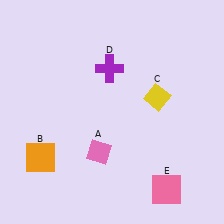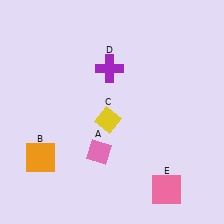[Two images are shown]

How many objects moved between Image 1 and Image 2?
1 object moved between the two images.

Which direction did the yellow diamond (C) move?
The yellow diamond (C) moved left.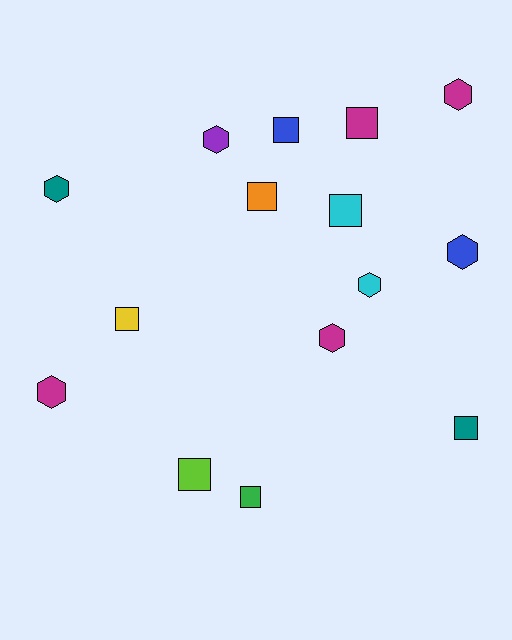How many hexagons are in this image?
There are 7 hexagons.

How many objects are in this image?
There are 15 objects.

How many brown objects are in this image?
There are no brown objects.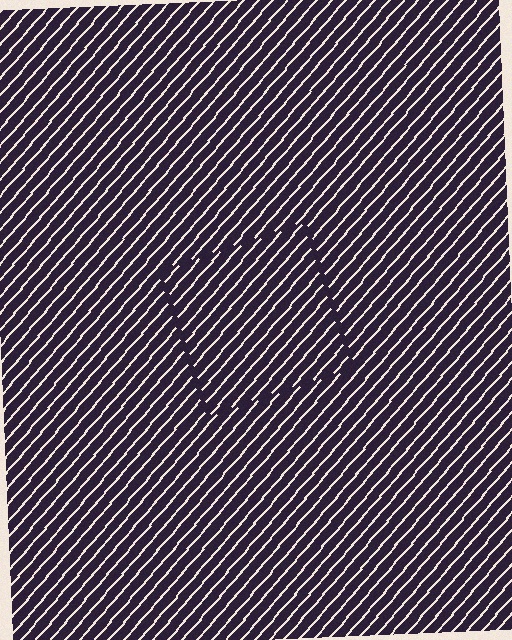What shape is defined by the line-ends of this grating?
An illusory square. The interior of the shape contains the same grating, shifted by half a period — the contour is defined by the phase discontinuity where line-ends from the inner and outer gratings abut.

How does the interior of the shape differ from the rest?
The interior of the shape contains the same grating, shifted by half a period — the contour is defined by the phase discontinuity where line-ends from the inner and outer gratings abut.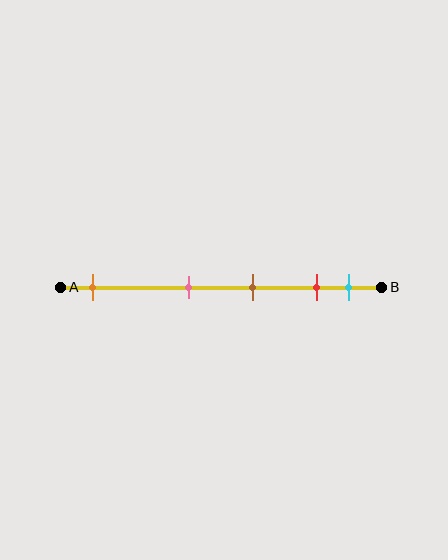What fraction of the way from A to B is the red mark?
The red mark is approximately 80% (0.8) of the way from A to B.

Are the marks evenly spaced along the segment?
No, the marks are not evenly spaced.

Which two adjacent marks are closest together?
The red and cyan marks are the closest adjacent pair.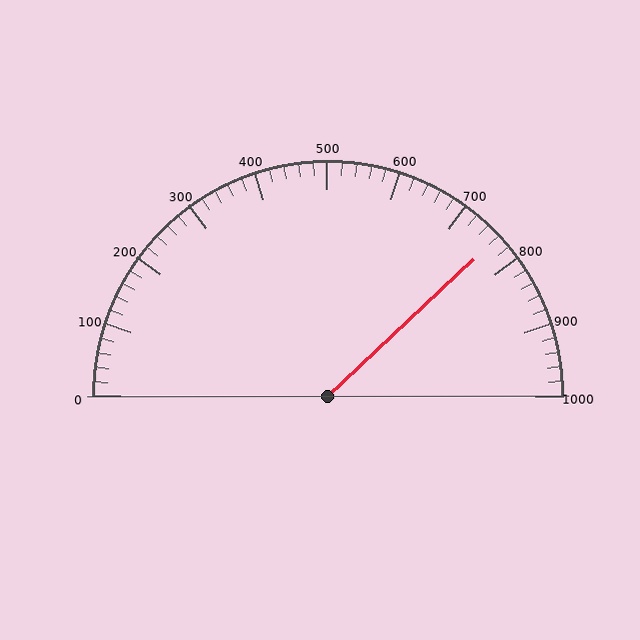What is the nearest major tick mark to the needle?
The nearest major tick mark is 800.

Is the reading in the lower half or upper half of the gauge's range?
The reading is in the upper half of the range (0 to 1000).